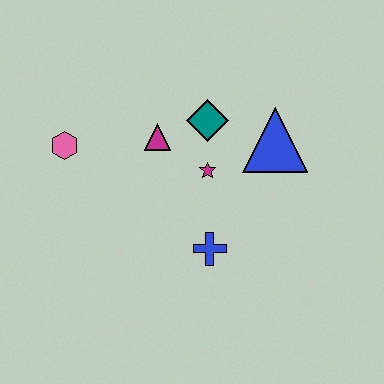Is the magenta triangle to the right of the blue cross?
No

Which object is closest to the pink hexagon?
The magenta triangle is closest to the pink hexagon.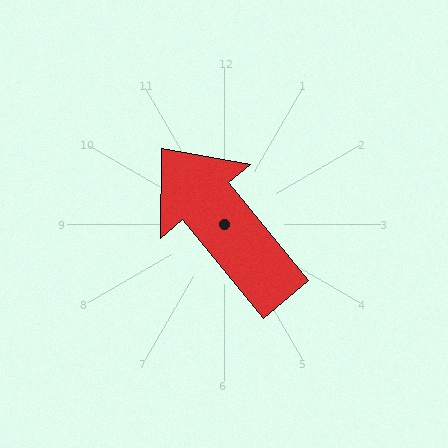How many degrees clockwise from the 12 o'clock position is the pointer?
Approximately 321 degrees.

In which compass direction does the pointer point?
Northwest.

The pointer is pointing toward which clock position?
Roughly 11 o'clock.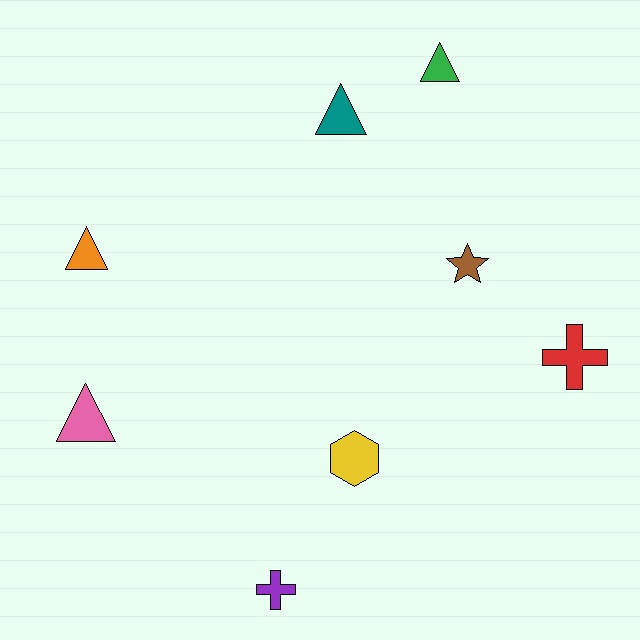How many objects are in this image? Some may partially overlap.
There are 8 objects.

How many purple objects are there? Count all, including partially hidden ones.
There is 1 purple object.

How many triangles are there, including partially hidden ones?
There are 4 triangles.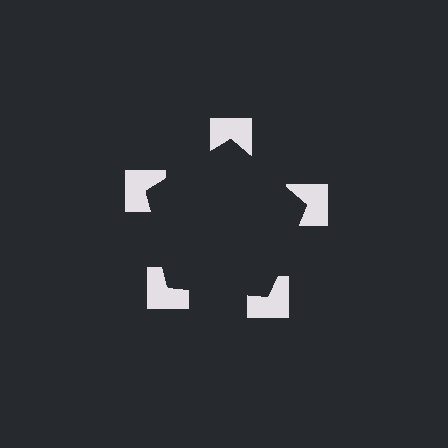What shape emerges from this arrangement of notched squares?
An illusory pentagon — its edges are inferred from the aligned wedge cuts in the notched squares, not physically drawn.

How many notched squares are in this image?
There are 5 — one at each vertex of the illusory pentagon.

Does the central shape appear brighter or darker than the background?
It typically appears slightly darker than the background, even though no actual brightness change is drawn.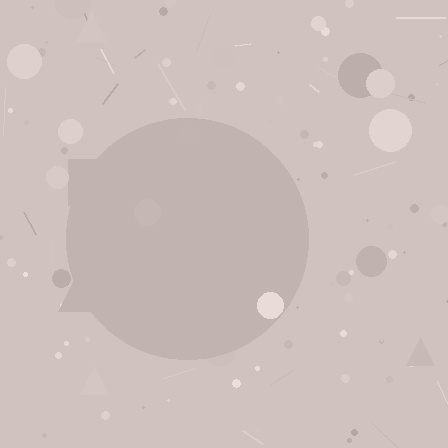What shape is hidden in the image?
A circle is hidden in the image.